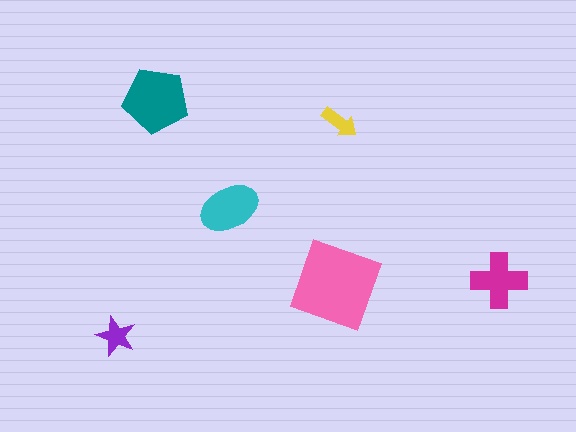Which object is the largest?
The pink square.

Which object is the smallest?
The yellow arrow.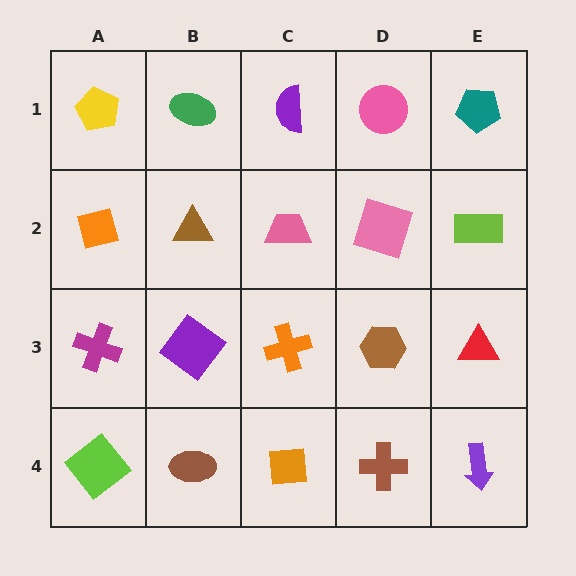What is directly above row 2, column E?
A teal pentagon.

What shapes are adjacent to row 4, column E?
A red triangle (row 3, column E), a brown cross (row 4, column D).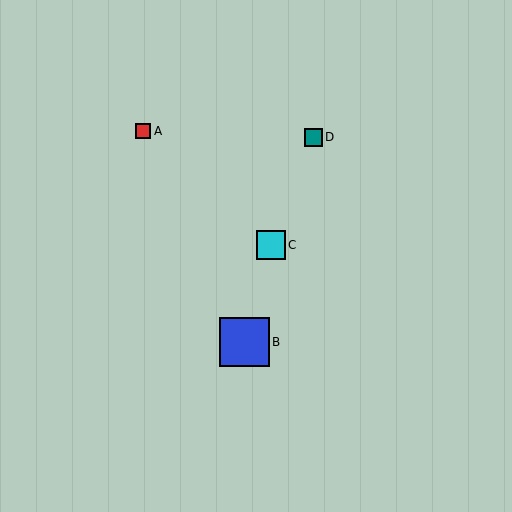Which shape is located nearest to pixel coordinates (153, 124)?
The red square (labeled A) at (143, 131) is nearest to that location.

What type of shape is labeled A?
Shape A is a red square.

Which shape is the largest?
The blue square (labeled B) is the largest.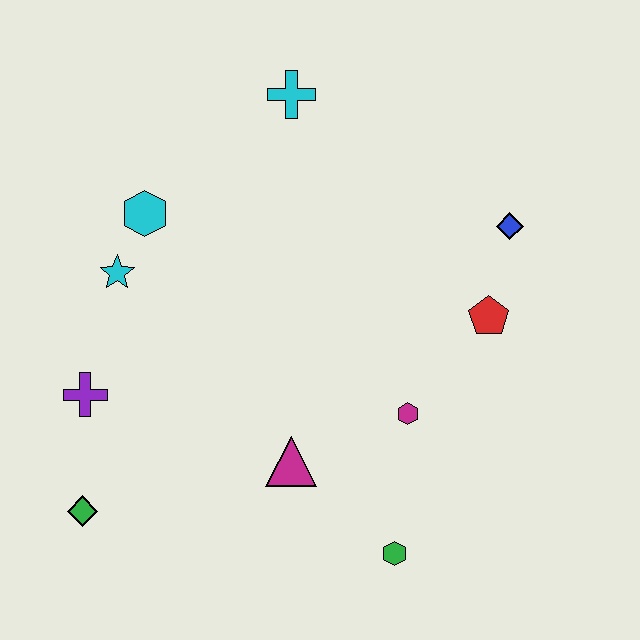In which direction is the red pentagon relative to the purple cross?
The red pentagon is to the right of the purple cross.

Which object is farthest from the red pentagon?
The green diamond is farthest from the red pentagon.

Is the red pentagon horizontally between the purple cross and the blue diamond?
Yes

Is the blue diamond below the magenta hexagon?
No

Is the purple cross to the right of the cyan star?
No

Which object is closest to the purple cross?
The green diamond is closest to the purple cross.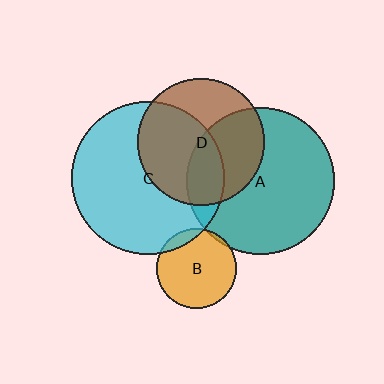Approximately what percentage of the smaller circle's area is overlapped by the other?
Approximately 5%.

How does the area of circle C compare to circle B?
Approximately 3.6 times.